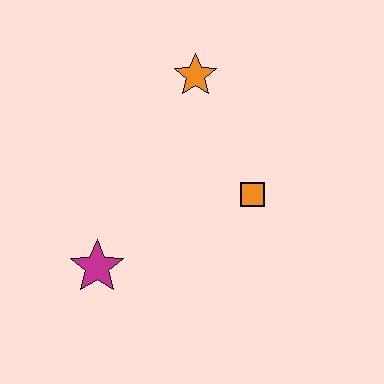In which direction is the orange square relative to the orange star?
The orange square is below the orange star.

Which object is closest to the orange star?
The orange square is closest to the orange star.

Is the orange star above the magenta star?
Yes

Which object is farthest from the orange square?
The magenta star is farthest from the orange square.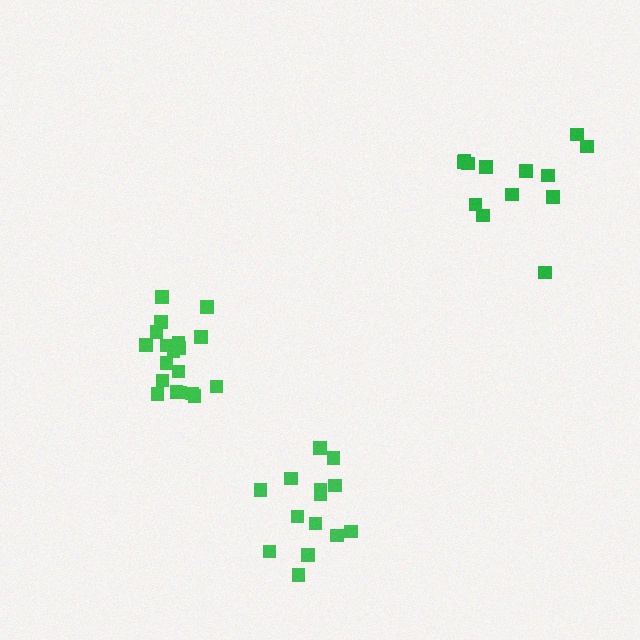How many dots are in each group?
Group 1: 14 dots, Group 2: 13 dots, Group 3: 19 dots (46 total).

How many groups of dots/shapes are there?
There are 3 groups.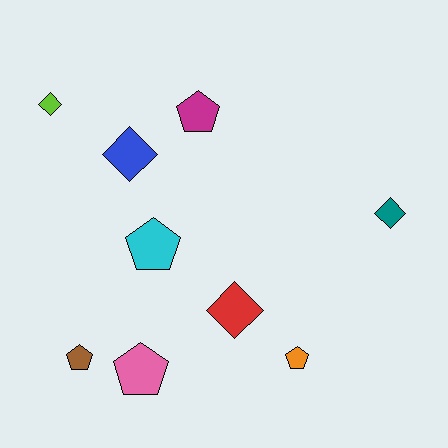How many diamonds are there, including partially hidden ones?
There are 4 diamonds.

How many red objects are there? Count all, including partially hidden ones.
There is 1 red object.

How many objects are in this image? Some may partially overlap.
There are 9 objects.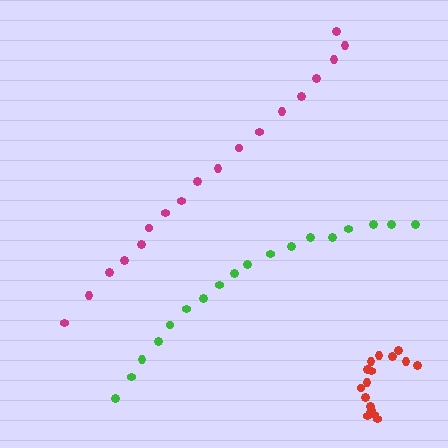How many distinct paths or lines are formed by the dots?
There are 3 distinct paths.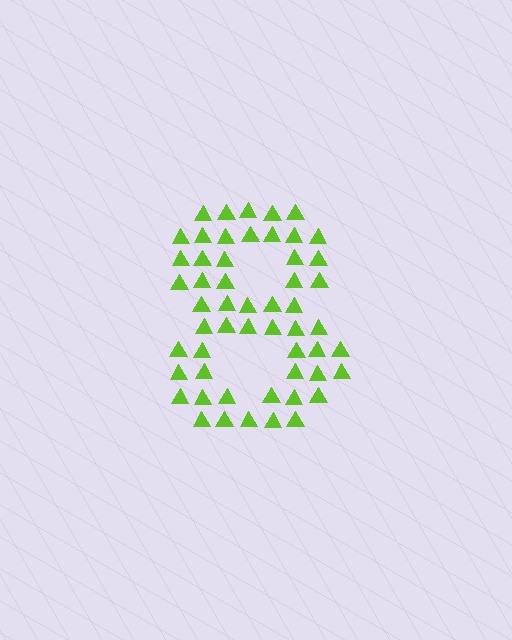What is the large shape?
The large shape is the digit 8.